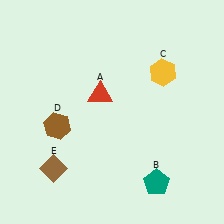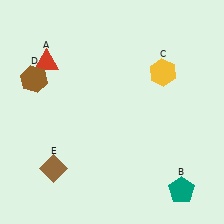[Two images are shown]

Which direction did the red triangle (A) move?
The red triangle (A) moved left.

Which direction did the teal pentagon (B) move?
The teal pentagon (B) moved right.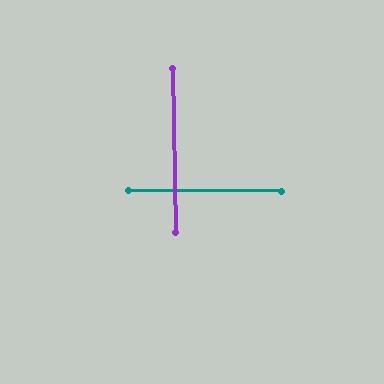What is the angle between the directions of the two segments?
Approximately 89 degrees.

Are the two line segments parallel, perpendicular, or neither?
Perpendicular — they meet at approximately 89°.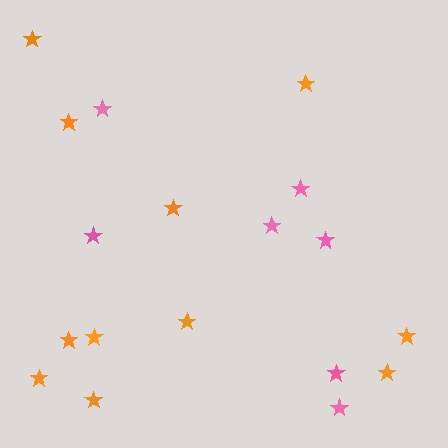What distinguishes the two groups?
There are 2 groups: one group of pink stars (7) and one group of orange stars (11).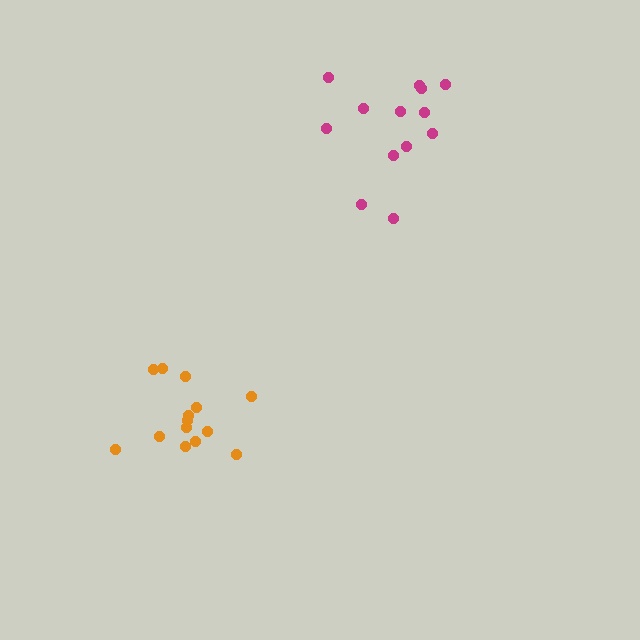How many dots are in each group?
Group 1: 13 dots, Group 2: 14 dots (27 total).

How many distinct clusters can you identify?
There are 2 distinct clusters.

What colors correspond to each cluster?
The clusters are colored: magenta, orange.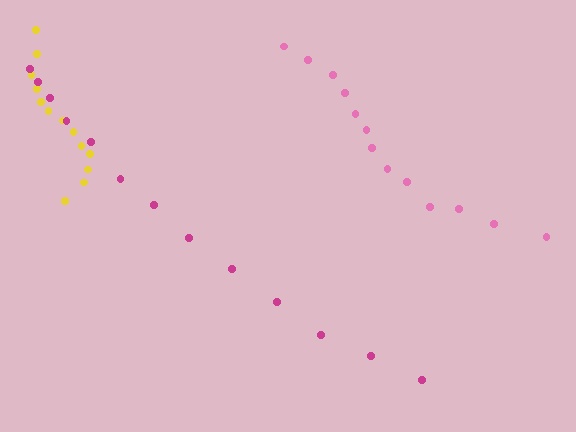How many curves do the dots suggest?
There are 3 distinct paths.